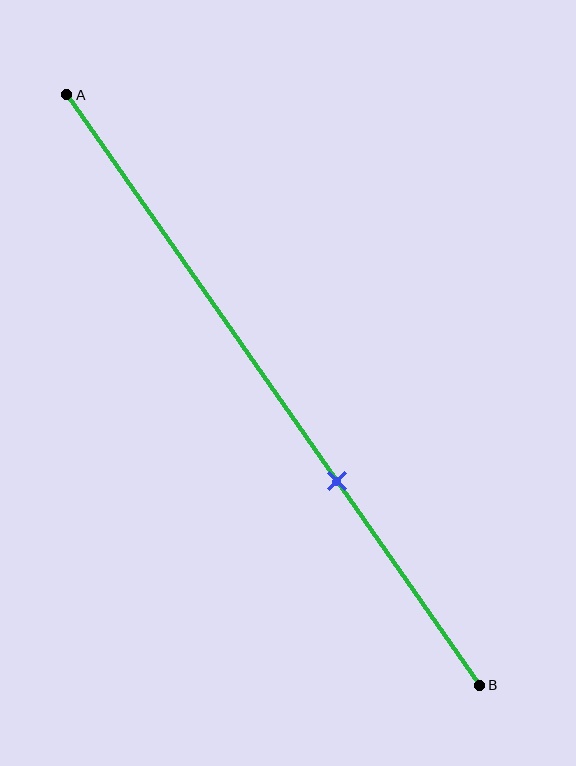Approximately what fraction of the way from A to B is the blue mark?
The blue mark is approximately 65% of the way from A to B.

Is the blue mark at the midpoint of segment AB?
No, the mark is at about 65% from A, not at the 50% midpoint.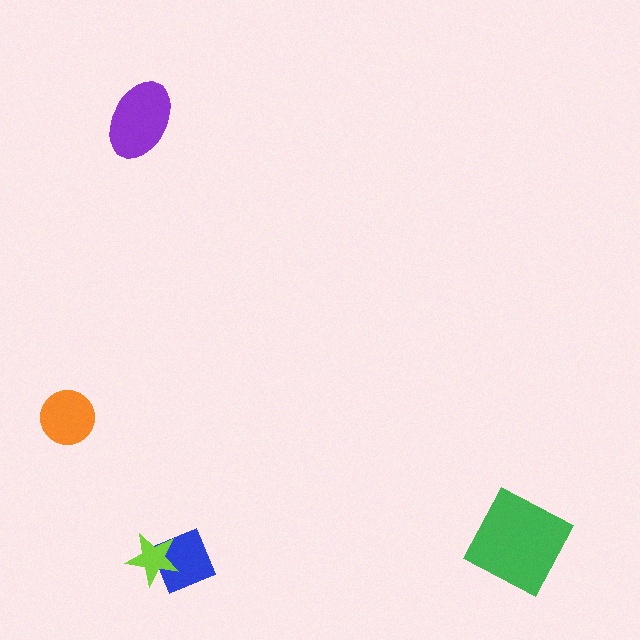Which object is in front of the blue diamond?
The lime star is in front of the blue diamond.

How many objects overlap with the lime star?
1 object overlaps with the lime star.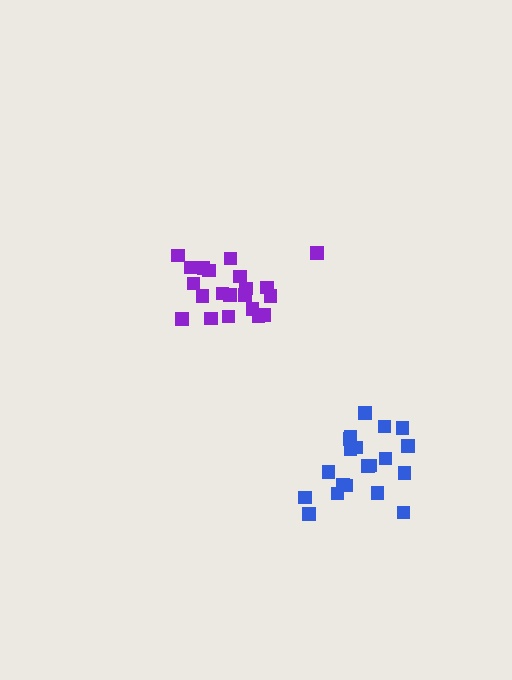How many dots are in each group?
Group 1: 21 dots, Group 2: 20 dots (41 total).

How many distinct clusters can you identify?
There are 2 distinct clusters.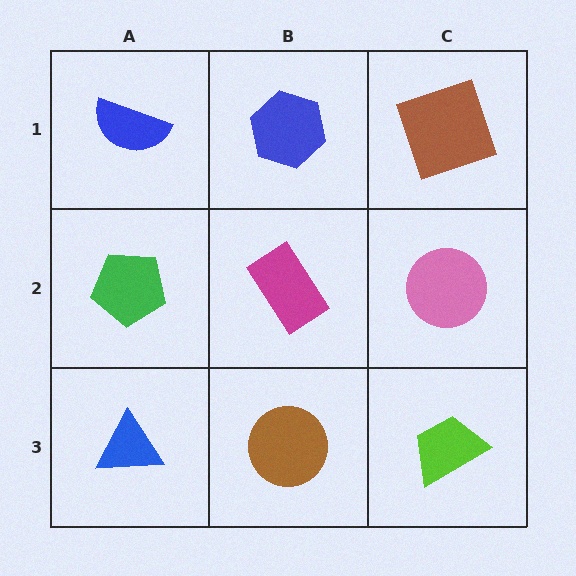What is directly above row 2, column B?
A blue hexagon.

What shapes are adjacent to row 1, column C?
A pink circle (row 2, column C), a blue hexagon (row 1, column B).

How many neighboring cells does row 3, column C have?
2.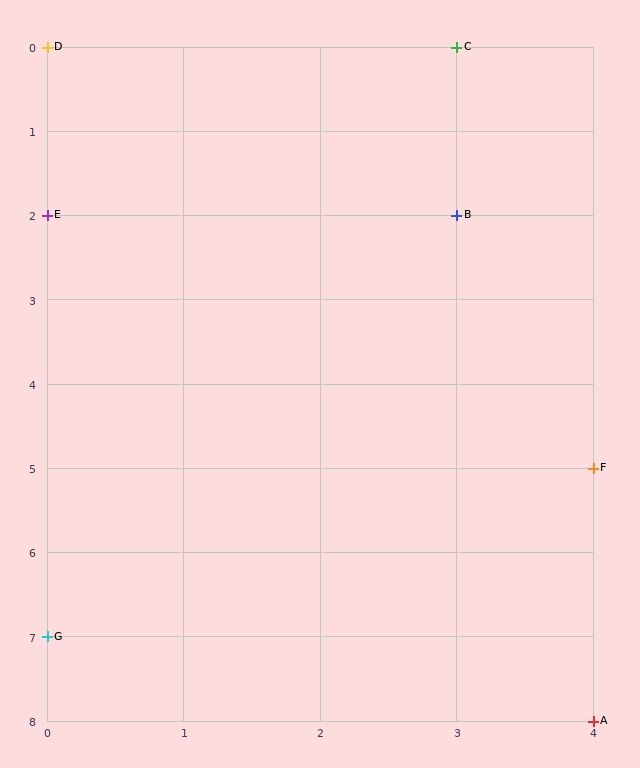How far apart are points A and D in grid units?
Points A and D are 4 columns and 8 rows apart (about 8.9 grid units diagonally).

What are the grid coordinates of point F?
Point F is at grid coordinates (4, 5).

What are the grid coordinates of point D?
Point D is at grid coordinates (0, 0).